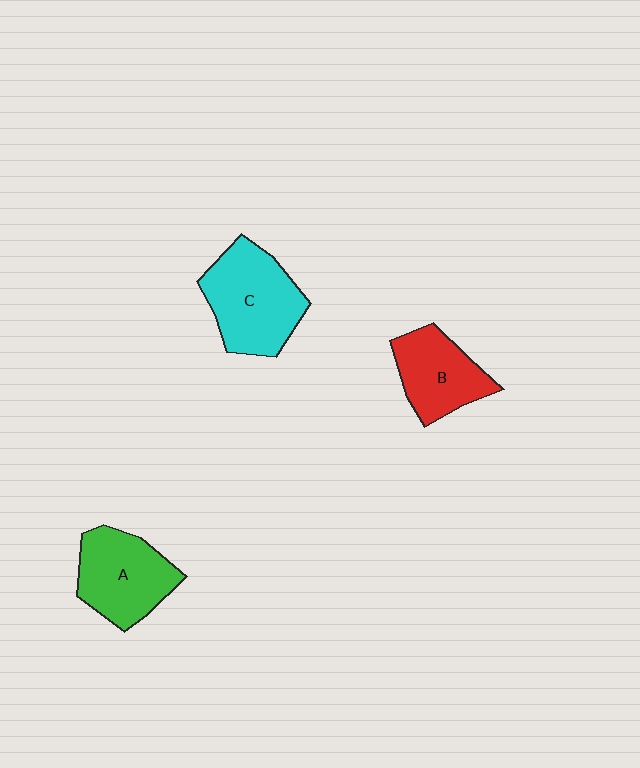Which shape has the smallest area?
Shape B (red).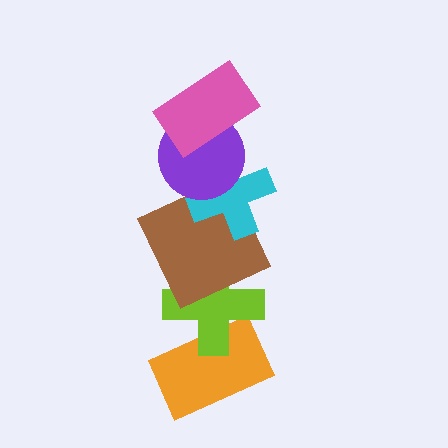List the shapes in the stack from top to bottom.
From top to bottom: the pink rectangle, the purple circle, the cyan cross, the brown square, the lime cross, the orange rectangle.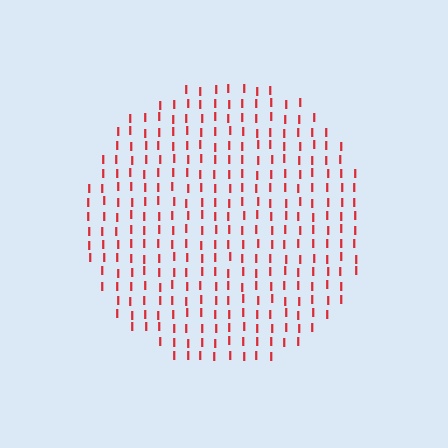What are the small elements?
The small elements are letter I's.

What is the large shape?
The large shape is a circle.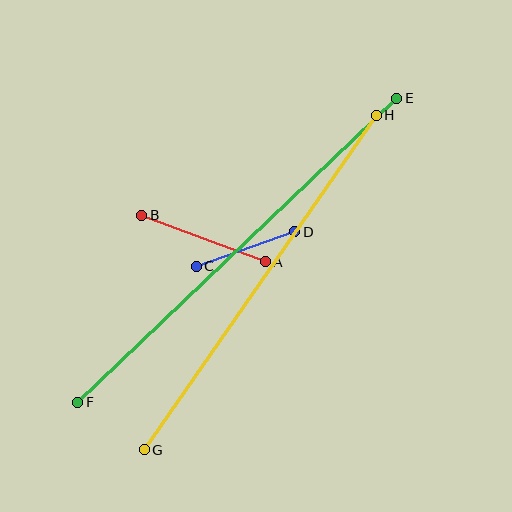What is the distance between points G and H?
The distance is approximately 407 pixels.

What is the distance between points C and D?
The distance is approximately 104 pixels.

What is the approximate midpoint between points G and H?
The midpoint is at approximately (260, 283) pixels.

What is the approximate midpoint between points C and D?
The midpoint is at approximately (245, 249) pixels.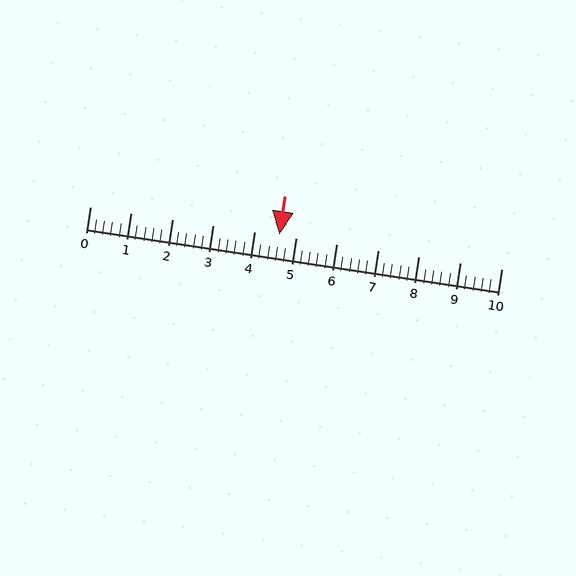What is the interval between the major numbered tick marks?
The major tick marks are spaced 1 units apart.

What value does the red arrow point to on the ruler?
The red arrow points to approximately 4.6.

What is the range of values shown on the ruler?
The ruler shows values from 0 to 10.